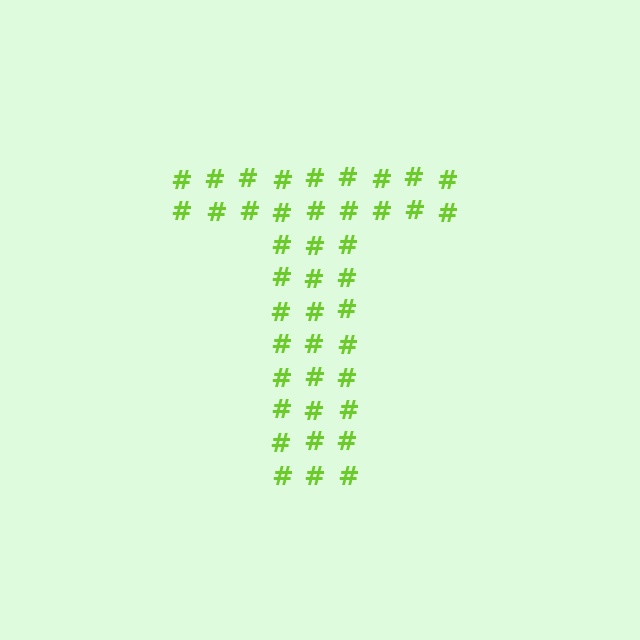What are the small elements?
The small elements are hash symbols.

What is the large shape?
The large shape is the letter T.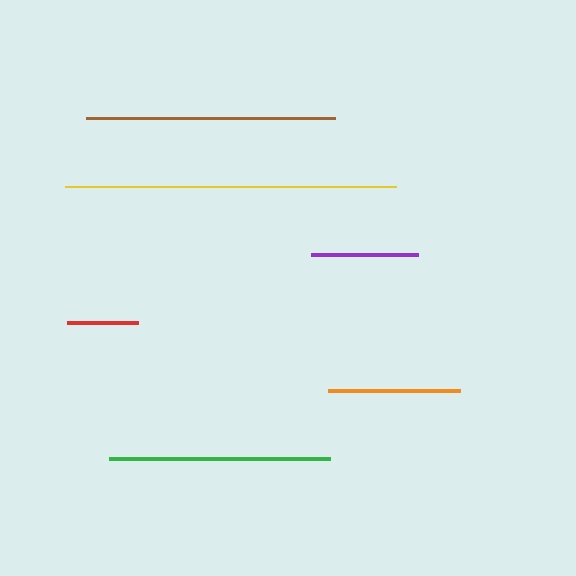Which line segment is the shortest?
The red line is the shortest at approximately 72 pixels.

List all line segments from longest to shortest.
From longest to shortest: yellow, brown, green, orange, purple, red.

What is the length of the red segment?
The red segment is approximately 72 pixels long.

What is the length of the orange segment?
The orange segment is approximately 132 pixels long.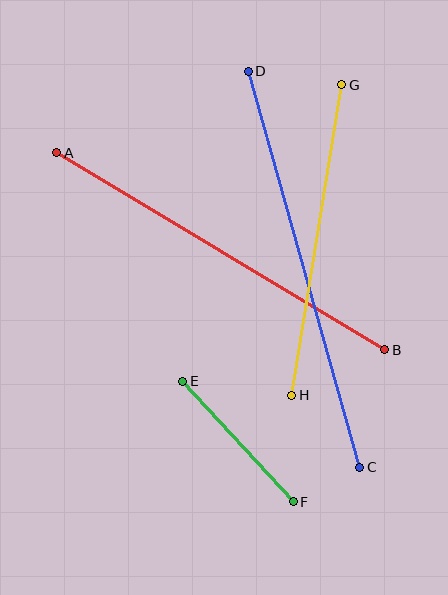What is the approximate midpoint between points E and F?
The midpoint is at approximately (238, 442) pixels.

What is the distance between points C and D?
The distance is approximately 412 pixels.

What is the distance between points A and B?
The distance is approximately 383 pixels.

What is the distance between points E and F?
The distance is approximately 163 pixels.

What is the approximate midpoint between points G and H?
The midpoint is at approximately (317, 240) pixels.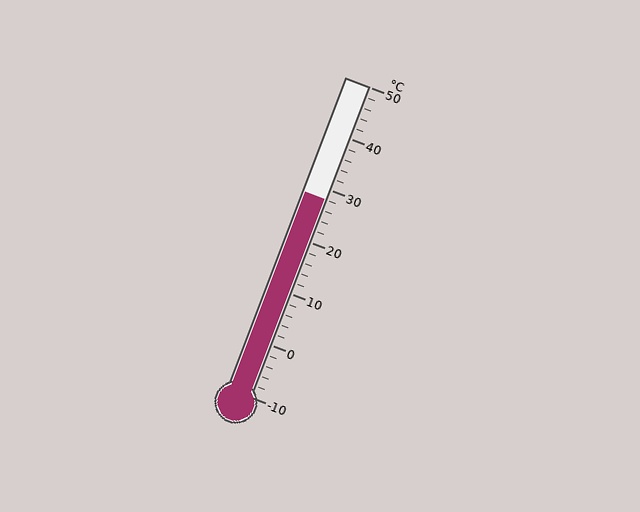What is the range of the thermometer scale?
The thermometer scale ranges from -10°C to 50°C.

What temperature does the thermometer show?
The thermometer shows approximately 28°C.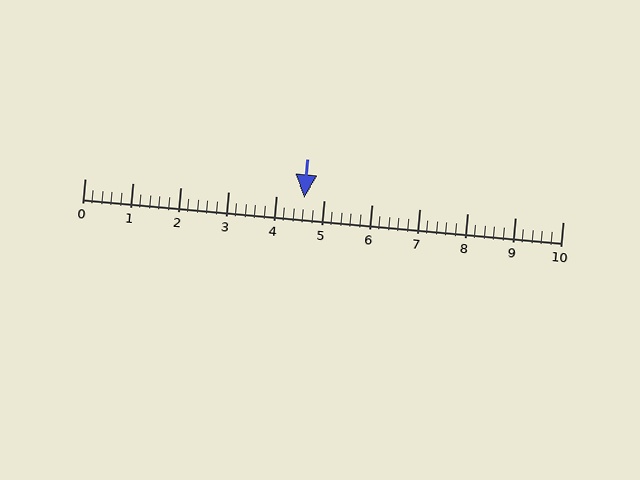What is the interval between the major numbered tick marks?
The major tick marks are spaced 1 units apart.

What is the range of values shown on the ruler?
The ruler shows values from 0 to 10.